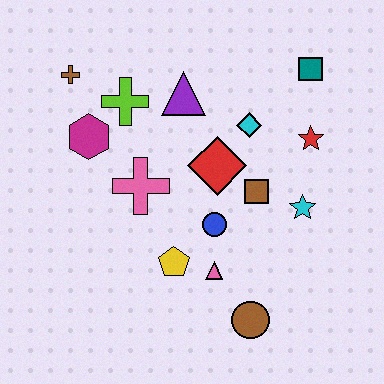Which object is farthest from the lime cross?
The brown circle is farthest from the lime cross.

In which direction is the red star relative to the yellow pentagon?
The red star is to the right of the yellow pentagon.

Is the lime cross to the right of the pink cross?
No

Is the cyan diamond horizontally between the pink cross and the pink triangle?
No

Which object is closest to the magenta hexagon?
The lime cross is closest to the magenta hexagon.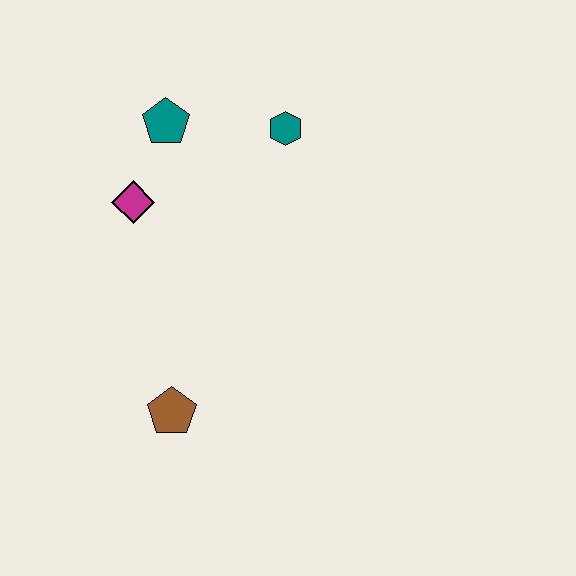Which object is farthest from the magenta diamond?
The brown pentagon is farthest from the magenta diamond.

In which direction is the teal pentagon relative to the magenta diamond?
The teal pentagon is above the magenta diamond.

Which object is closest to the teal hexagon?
The teal pentagon is closest to the teal hexagon.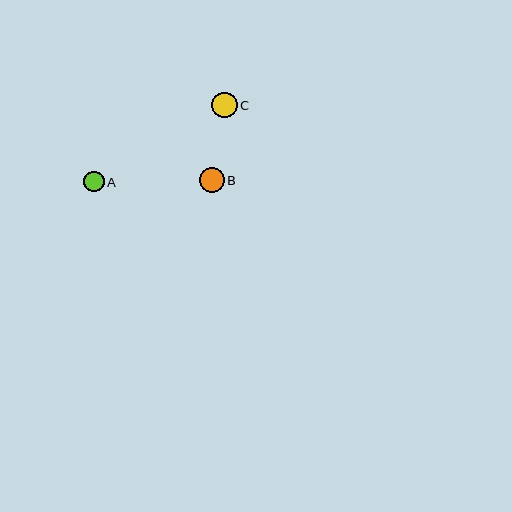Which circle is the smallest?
Circle A is the smallest with a size of approximately 20 pixels.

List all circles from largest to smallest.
From largest to smallest: C, B, A.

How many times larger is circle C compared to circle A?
Circle C is approximately 1.2 times the size of circle A.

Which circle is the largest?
Circle C is the largest with a size of approximately 25 pixels.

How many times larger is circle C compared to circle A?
Circle C is approximately 1.2 times the size of circle A.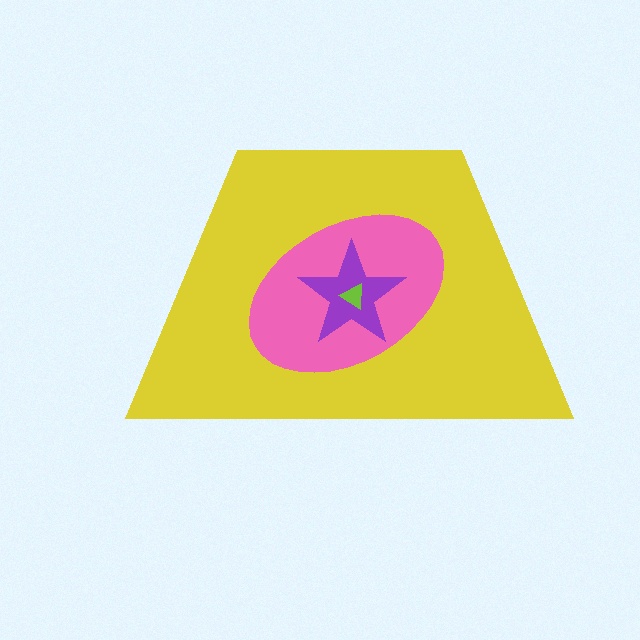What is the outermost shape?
The yellow trapezoid.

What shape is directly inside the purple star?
The lime triangle.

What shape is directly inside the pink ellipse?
The purple star.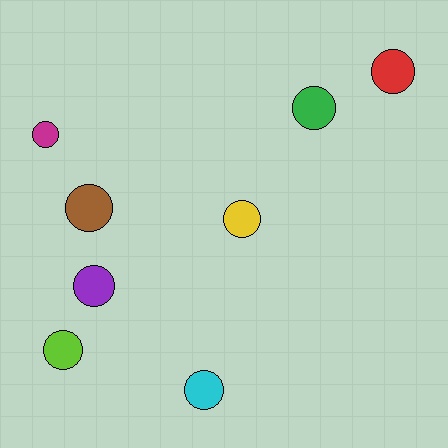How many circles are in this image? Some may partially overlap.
There are 8 circles.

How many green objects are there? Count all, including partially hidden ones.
There is 1 green object.